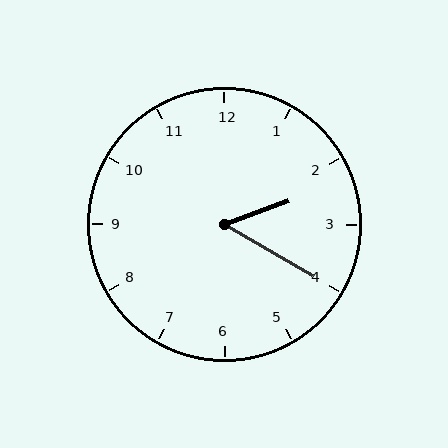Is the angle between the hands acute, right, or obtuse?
It is acute.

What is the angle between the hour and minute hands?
Approximately 50 degrees.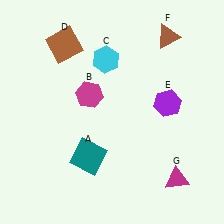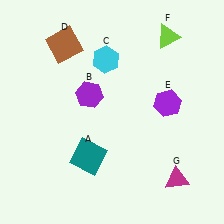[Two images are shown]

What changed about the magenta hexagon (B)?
In Image 1, B is magenta. In Image 2, it changed to purple.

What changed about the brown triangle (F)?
In Image 1, F is brown. In Image 2, it changed to lime.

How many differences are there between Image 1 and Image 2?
There are 2 differences between the two images.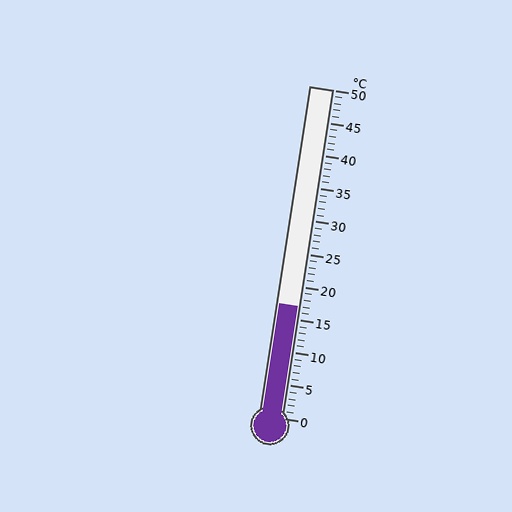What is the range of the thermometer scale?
The thermometer scale ranges from 0°C to 50°C.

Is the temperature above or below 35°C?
The temperature is below 35°C.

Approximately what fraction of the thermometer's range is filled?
The thermometer is filled to approximately 35% of its range.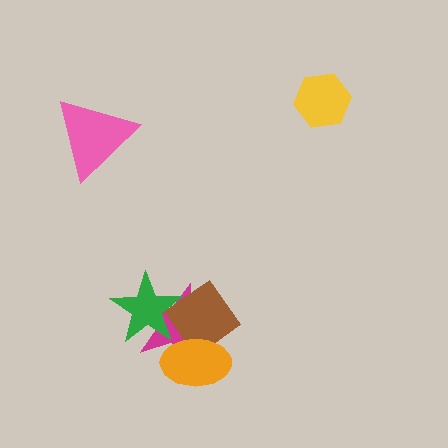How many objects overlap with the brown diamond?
3 objects overlap with the brown diamond.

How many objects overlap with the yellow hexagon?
0 objects overlap with the yellow hexagon.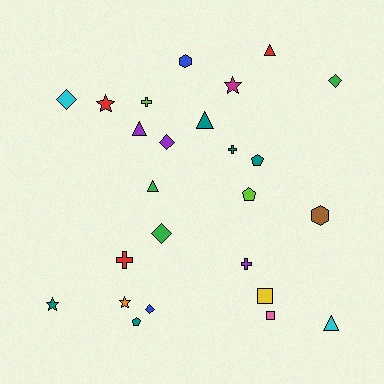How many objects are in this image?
There are 25 objects.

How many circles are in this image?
There are no circles.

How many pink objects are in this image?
There is 1 pink object.